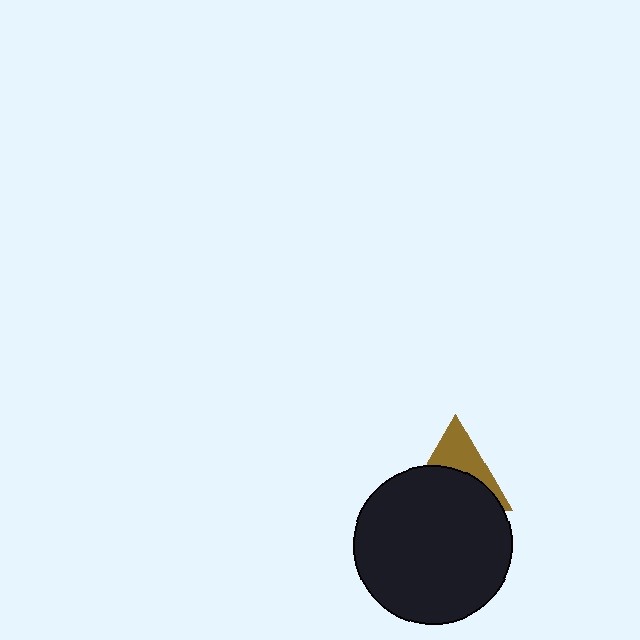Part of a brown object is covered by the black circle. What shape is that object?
It is a triangle.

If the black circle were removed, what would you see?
You would see the complete brown triangle.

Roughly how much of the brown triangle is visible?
A small part of it is visible (roughly 41%).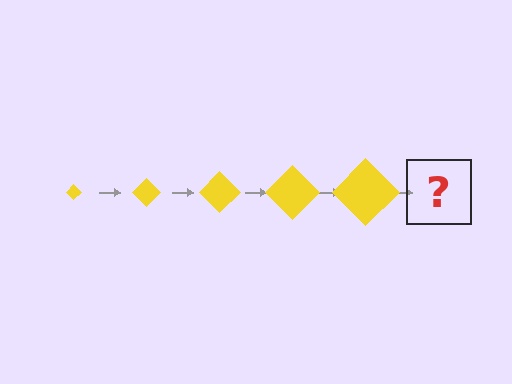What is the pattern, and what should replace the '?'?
The pattern is that the diamond gets progressively larger each step. The '?' should be a yellow diamond, larger than the previous one.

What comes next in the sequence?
The next element should be a yellow diamond, larger than the previous one.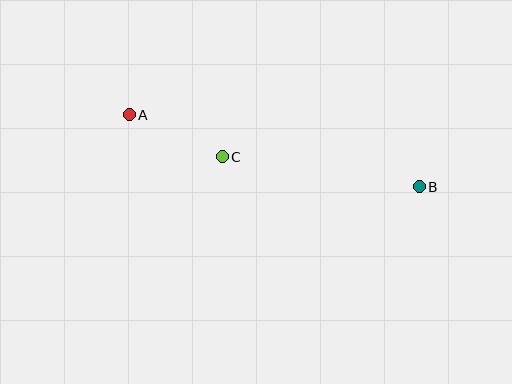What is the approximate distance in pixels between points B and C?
The distance between B and C is approximately 199 pixels.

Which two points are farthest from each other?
Points A and B are farthest from each other.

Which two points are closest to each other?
Points A and C are closest to each other.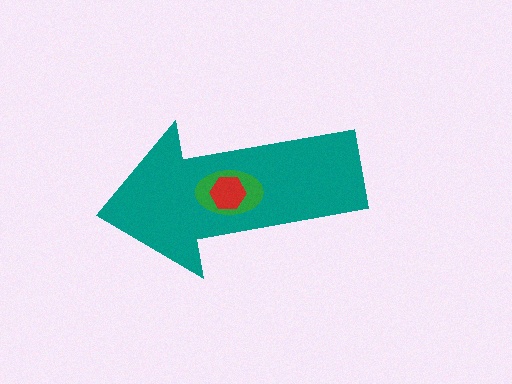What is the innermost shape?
The red hexagon.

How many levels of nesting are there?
3.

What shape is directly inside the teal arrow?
The green ellipse.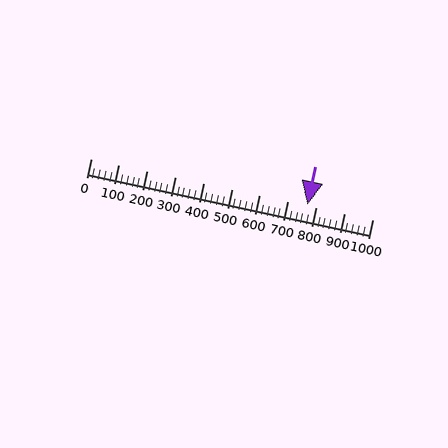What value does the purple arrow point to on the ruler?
The purple arrow points to approximately 768.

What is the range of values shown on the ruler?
The ruler shows values from 0 to 1000.